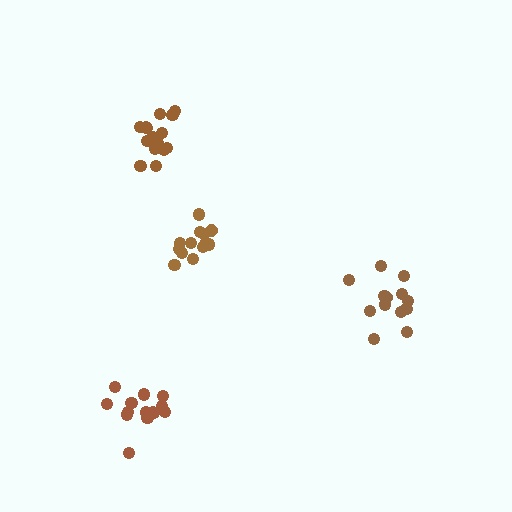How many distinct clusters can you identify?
There are 4 distinct clusters.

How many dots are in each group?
Group 1: 14 dots, Group 2: 15 dots, Group 3: 13 dots, Group 4: 14 dots (56 total).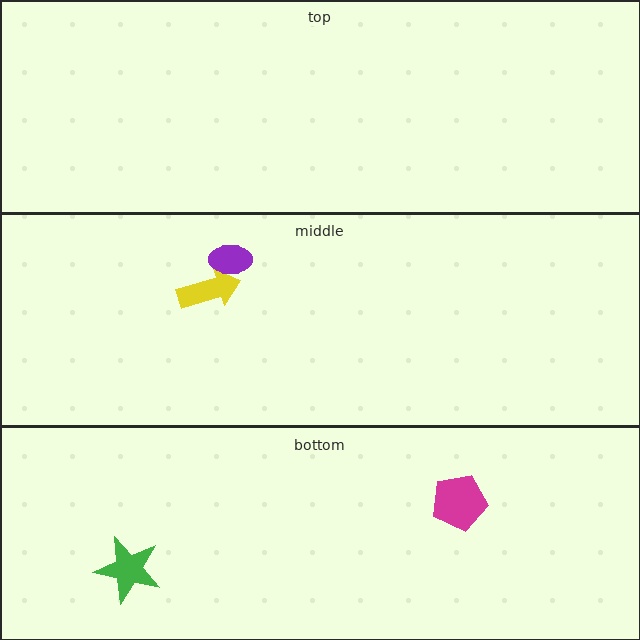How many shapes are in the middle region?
2.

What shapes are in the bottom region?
The green star, the magenta pentagon.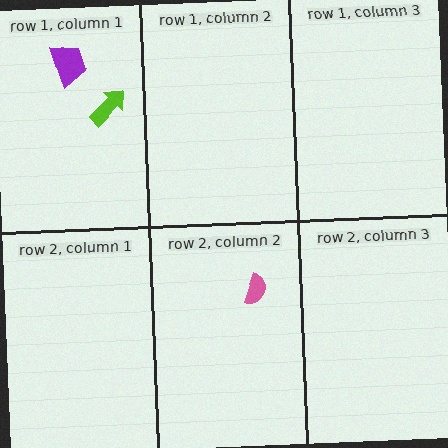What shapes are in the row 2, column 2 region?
The pink semicircle.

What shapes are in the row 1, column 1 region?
The lime arrow, the purple trapezoid.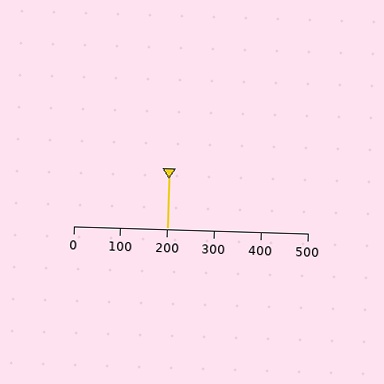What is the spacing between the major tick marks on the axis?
The major ticks are spaced 100 apart.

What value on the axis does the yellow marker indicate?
The marker indicates approximately 200.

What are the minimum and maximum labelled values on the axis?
The axis runs from 0 to 500.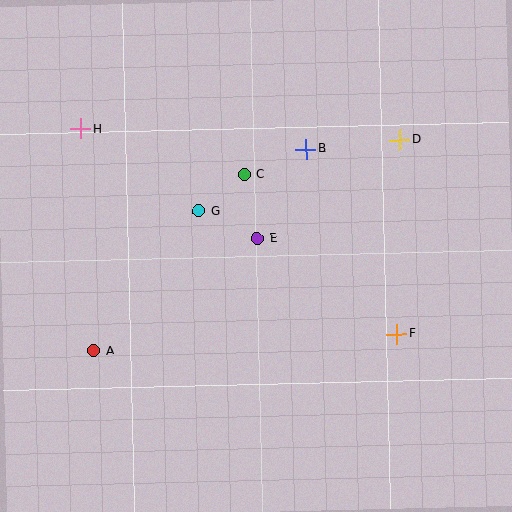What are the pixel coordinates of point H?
Point H is at (81, 129).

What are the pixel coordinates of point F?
Point F is at (397, 334).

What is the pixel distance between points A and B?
The distance between A and B is 293 pixels.